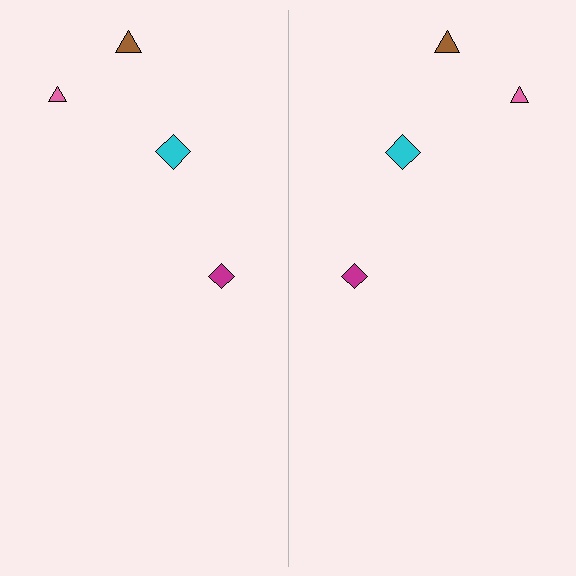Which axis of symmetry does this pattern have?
The pattern has a vertical axis of symmetry running through the center of the image.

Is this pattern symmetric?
Yes, this pattern has bilateral (reflection) symmetry.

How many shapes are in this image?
There are 8 shapes in this image.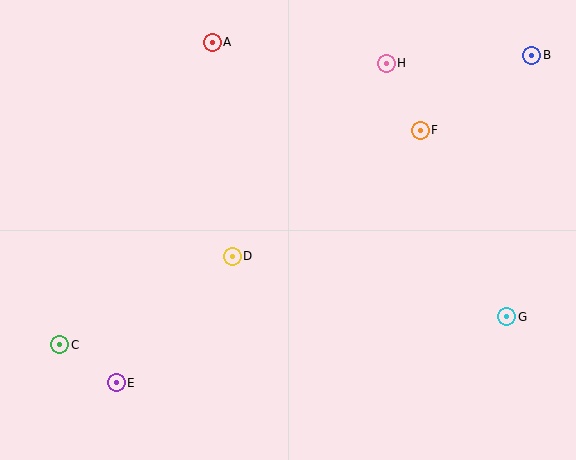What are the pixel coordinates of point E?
Point E is at (116, 383).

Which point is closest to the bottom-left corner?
Point C is closest to the bottom-left corner.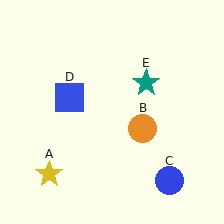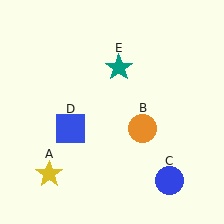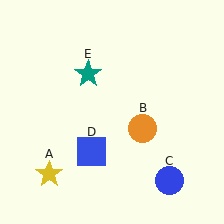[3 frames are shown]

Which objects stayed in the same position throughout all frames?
Yellow star (object A) and orange circle (object B) and blue circle (object C) remained stationary.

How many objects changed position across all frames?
2 objects changed position: blue square (object D), teal star (object E).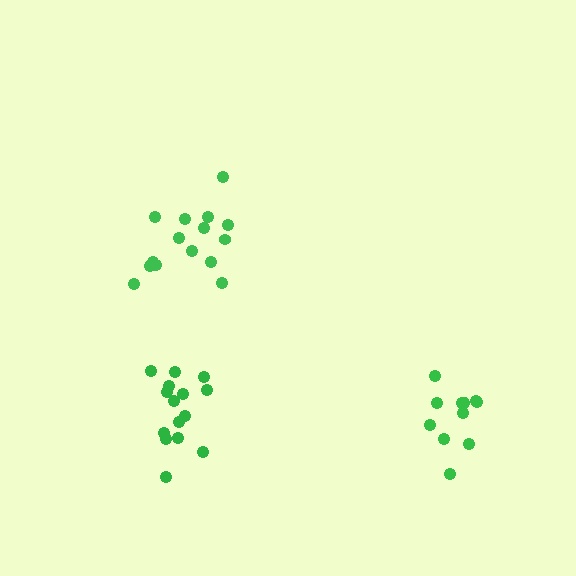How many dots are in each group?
Group 1: 15 dots, Group 2: 15 dots, Group 3: 11 dots (41 total).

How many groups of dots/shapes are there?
There are 3 groups.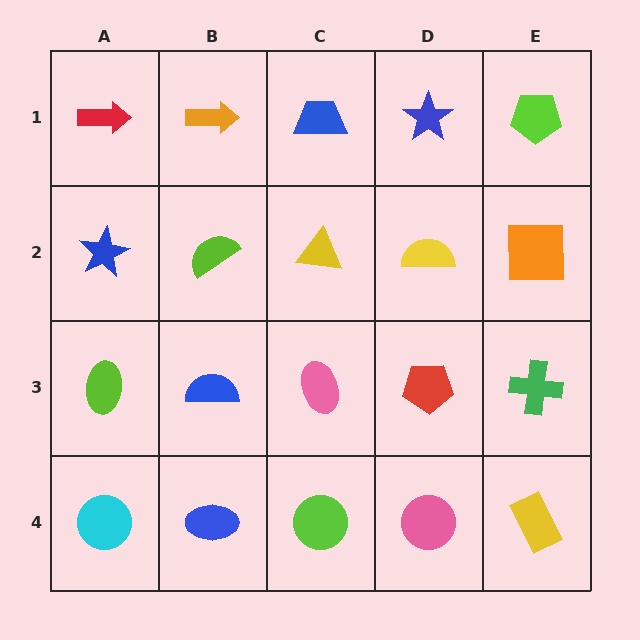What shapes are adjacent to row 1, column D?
A yellow semicircle (row 2, column D), a blue trapezoid (row 1, column C), a lime pentagon (row 1, column E).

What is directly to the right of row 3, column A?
A blue semicircle.